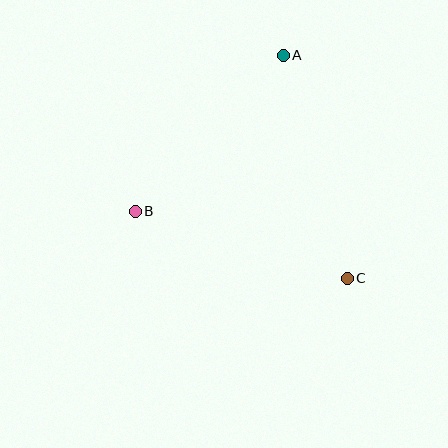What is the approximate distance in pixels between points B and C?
The distance between B and C is approximately 223 pixels.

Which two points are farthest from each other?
Points A and C are farthest from each other.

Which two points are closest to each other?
Points A and B are closest to each other.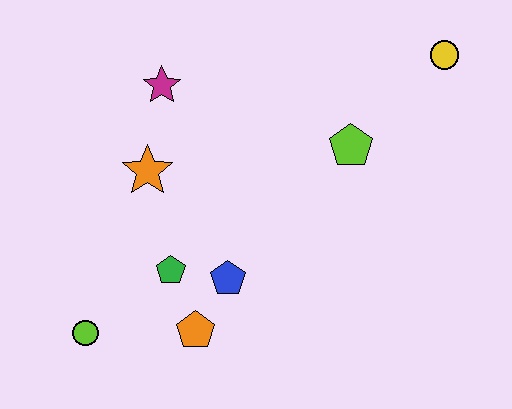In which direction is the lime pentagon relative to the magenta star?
The lime pentagon is to the right of the magenta star.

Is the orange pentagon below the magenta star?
Yes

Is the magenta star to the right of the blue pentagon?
No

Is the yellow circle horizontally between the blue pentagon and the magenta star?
No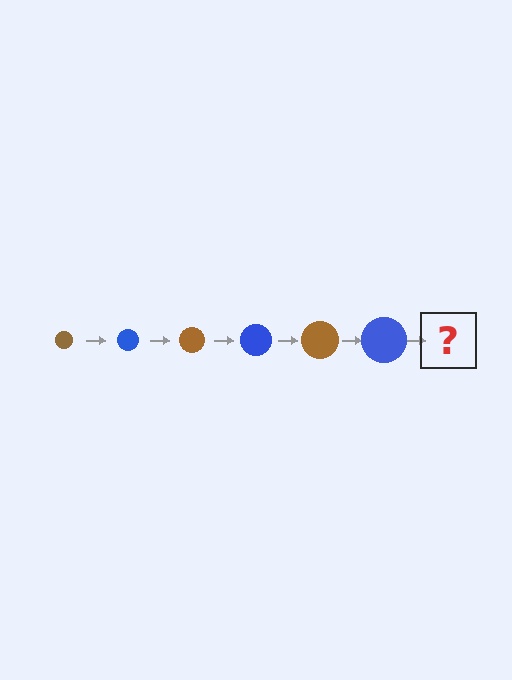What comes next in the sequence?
The next element should be a brown circle, larger than the previous one.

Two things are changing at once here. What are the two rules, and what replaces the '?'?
The two rules are that the circle grows larger each step and the color cycles through brown and blue. The '?' should be a brown circle, larger than the previous one.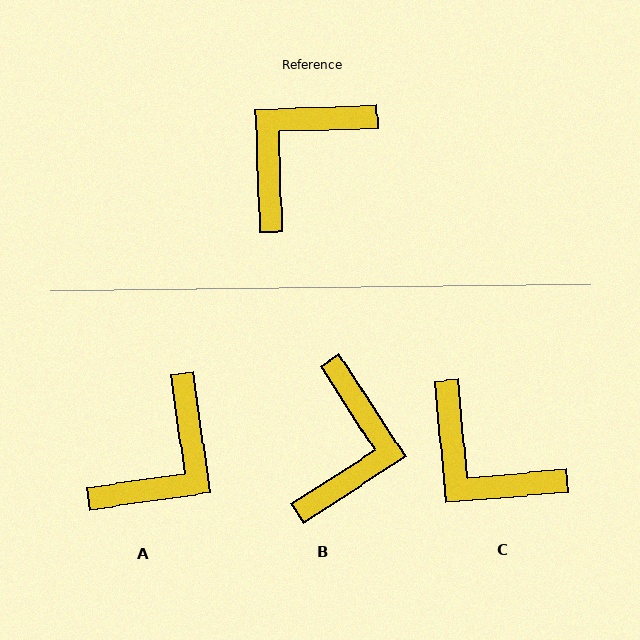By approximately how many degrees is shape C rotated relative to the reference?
Approximately 93 degrees counter-clockwise.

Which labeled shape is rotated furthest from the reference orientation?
A, about 174 degrees away.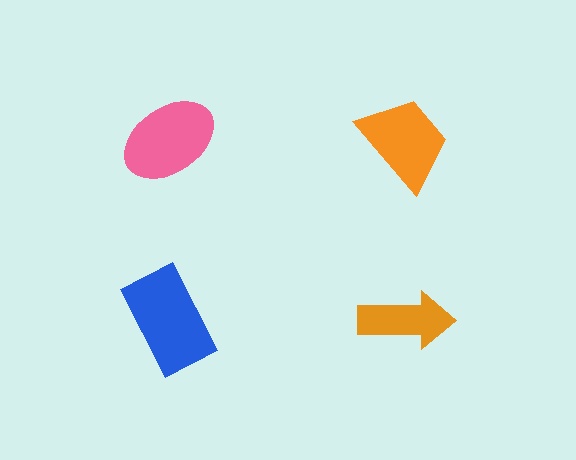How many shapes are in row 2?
2 shapes.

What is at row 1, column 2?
An orange trapezoid.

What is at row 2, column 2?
An orange arrow.